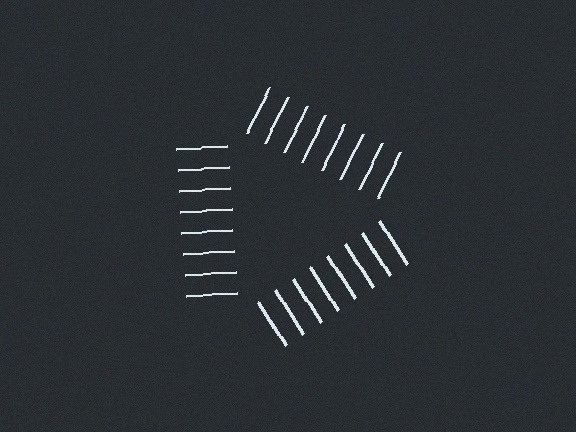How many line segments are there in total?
24 — 8 along each of the 3 edges.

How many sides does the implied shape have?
3 sides — the line-ends trace a triangle.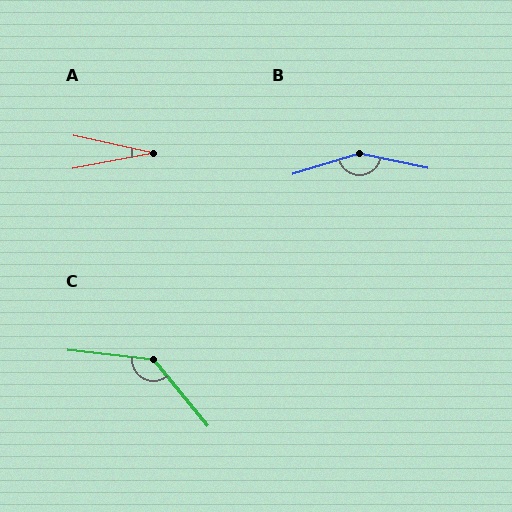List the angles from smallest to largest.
A (23°), C (135°), B (151°).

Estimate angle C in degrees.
Approximately 135 degrees.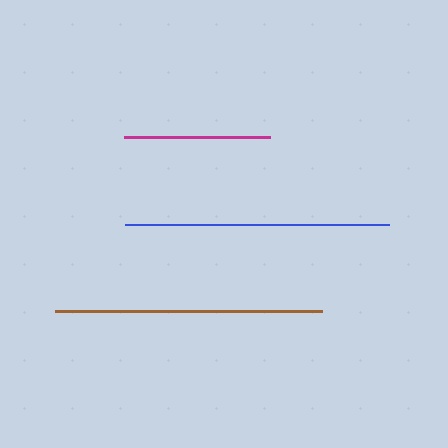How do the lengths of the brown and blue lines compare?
The brown and blue lines are approximately the same length.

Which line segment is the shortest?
The magenta line is the shortest at approximately 146 pixels.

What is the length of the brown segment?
The brown segment is approximately 267 pixels long.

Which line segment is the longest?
The brown line is the longest at approximately 267 pixels.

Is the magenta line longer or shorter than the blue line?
The blue line is longer than the magenta line.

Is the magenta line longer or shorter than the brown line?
The brown line is longer than the magenta line.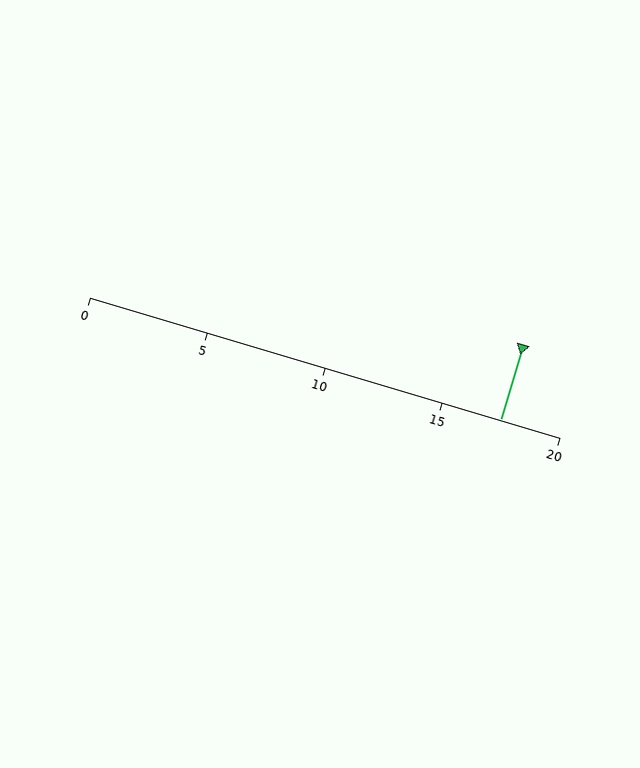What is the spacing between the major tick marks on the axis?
The major ticks are spaced 5 apart.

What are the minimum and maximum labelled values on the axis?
The axis runs from 0 to 20.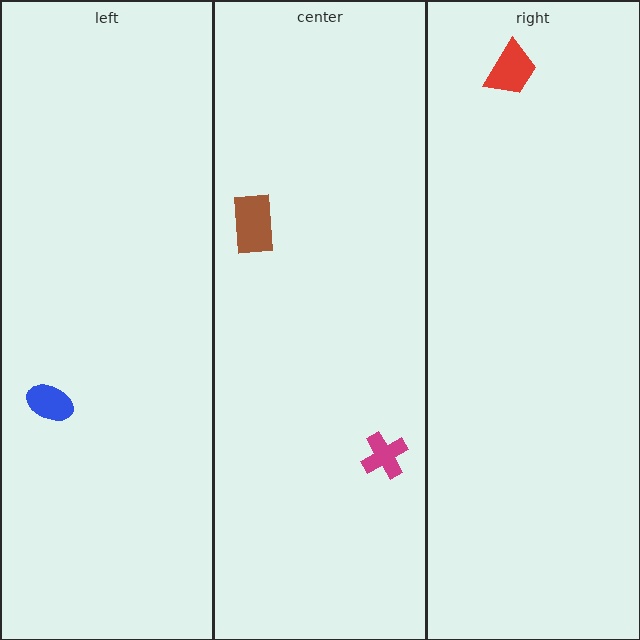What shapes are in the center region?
The brown rectangle, the magenta cross.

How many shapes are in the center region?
2.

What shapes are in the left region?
The blue ellipse.